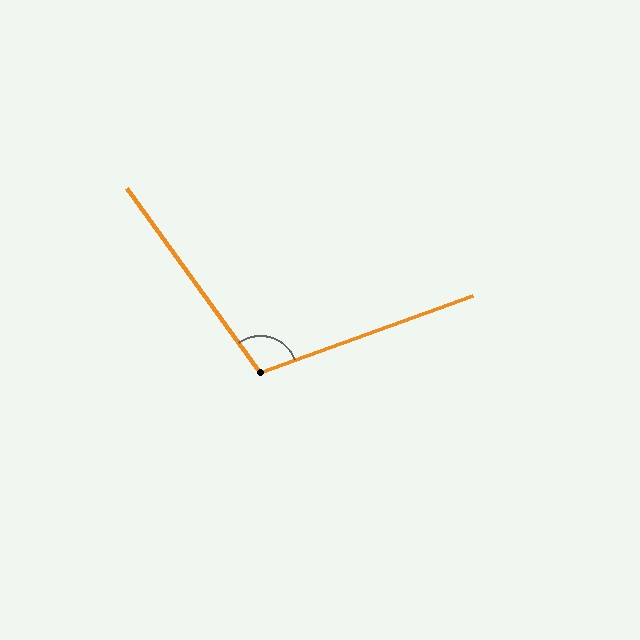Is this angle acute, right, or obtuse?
It is obtuse.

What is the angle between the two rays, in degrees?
Approximately 106 degrees.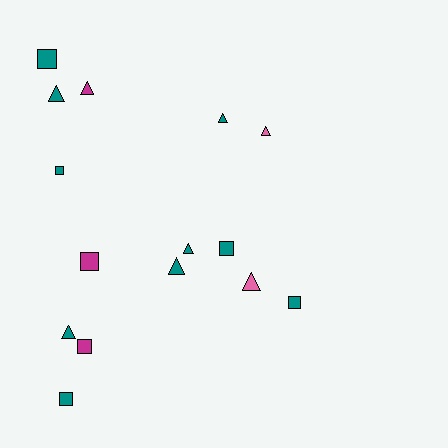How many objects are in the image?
There are 15 objects.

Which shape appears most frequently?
Triangle, with 8 objects.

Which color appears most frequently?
Teal, with 10 objects.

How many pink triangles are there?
There are 2 pink triangles.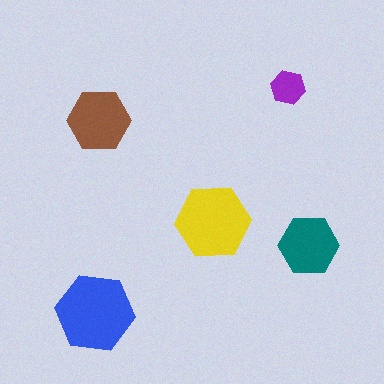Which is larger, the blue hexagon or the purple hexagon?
The blue one.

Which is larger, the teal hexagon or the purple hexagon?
The teal one.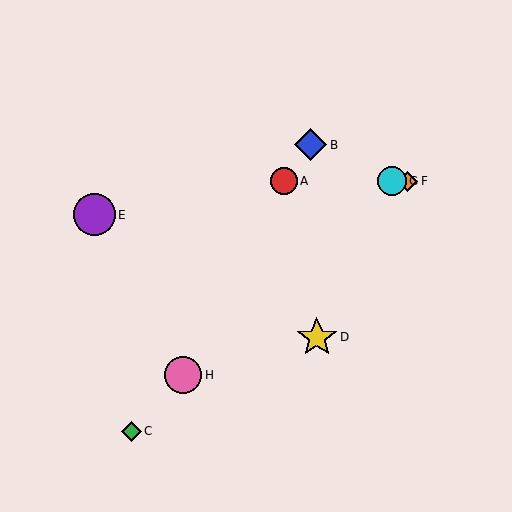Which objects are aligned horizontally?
Objects A, F, G are aligned horizontally.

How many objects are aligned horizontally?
3 objects (A, F, G) are aligned horizontally.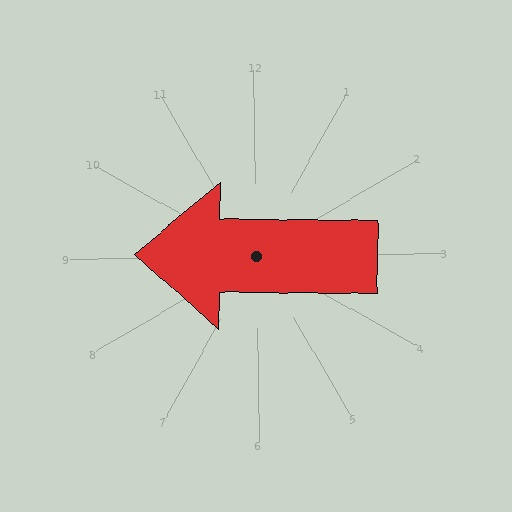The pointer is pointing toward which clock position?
Roughly 9 o'clock.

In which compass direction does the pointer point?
West.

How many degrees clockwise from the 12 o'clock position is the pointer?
Approximately 272 degrees.